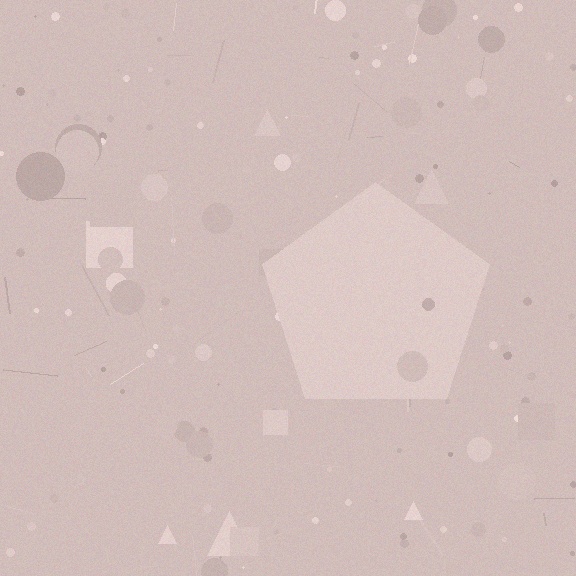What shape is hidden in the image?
A pentagon is hidden in the image.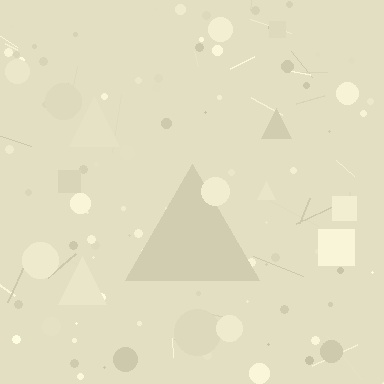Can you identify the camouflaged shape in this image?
The camouflaged shape is a triangle.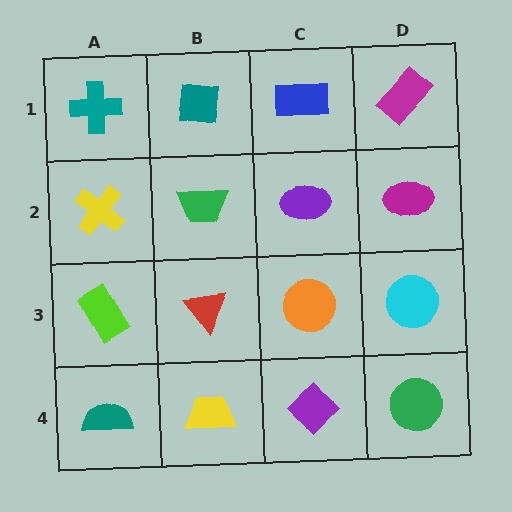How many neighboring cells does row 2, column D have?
3.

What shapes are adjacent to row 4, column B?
A red triangle (row 3, column B), a teal semicircle (row 4, column A), a purple diamond (row 4, column C).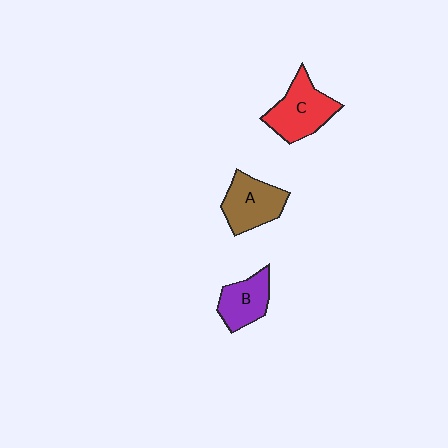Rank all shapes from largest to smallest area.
From largest to smallest: C (red), A (brown), B (purple).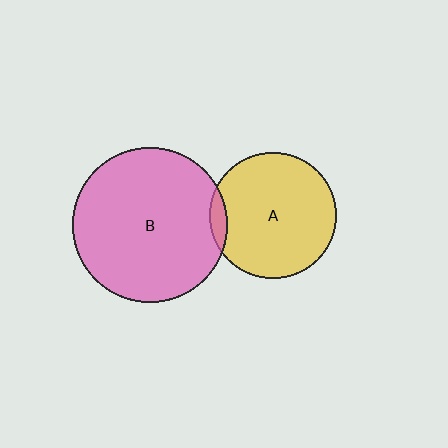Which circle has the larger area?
Circle B (pink).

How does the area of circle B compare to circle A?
Approximately 1.5 times.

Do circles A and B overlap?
Yes.